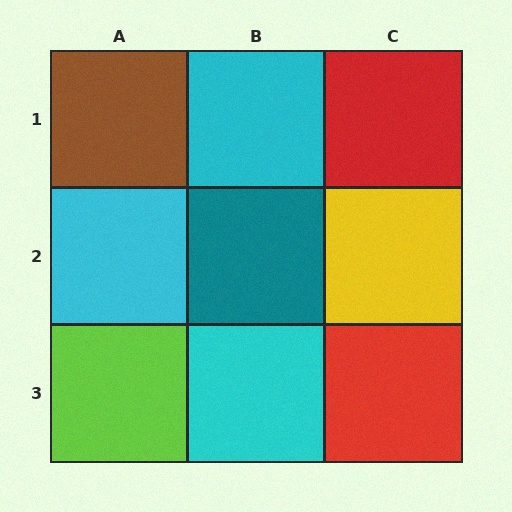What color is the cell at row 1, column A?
Brown.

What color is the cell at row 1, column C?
Red.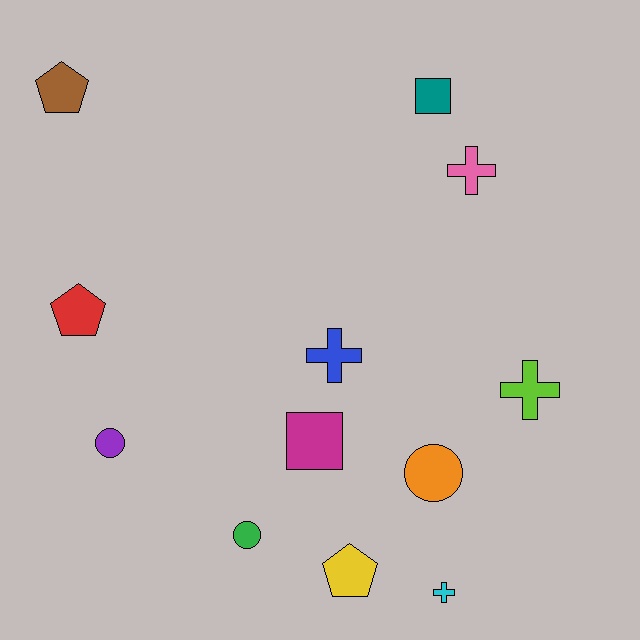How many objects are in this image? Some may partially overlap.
There are 12 objects.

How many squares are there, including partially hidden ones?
There are 2 squares.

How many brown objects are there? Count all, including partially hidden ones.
There is 1 brown object.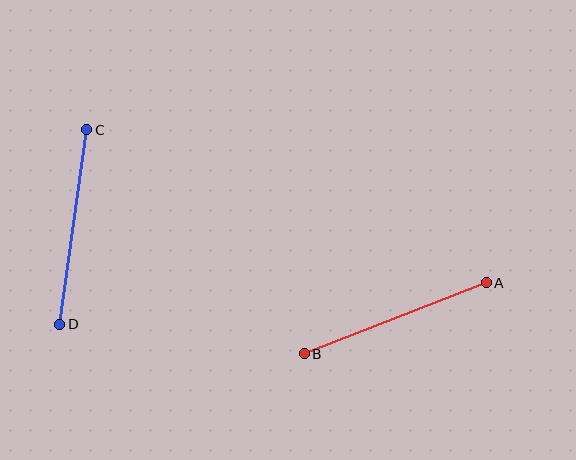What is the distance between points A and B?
The distance is approximately 195 pixels.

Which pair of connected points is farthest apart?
Points C and D are farthest apart.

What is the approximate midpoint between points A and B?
The midpoint is at approximately (395, 318) pixels.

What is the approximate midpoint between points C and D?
The midpoint is at approximately (73, 227) pixels.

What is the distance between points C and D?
The distance is approximately 196 pixels.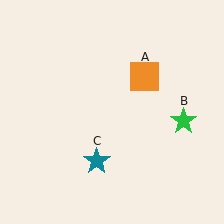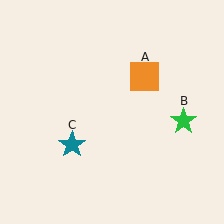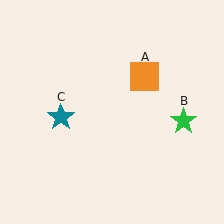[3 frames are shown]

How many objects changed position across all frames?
1 object changed position: teal star (object C).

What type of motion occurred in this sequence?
The teal star (object C) rotated clockwise around the center of the scene.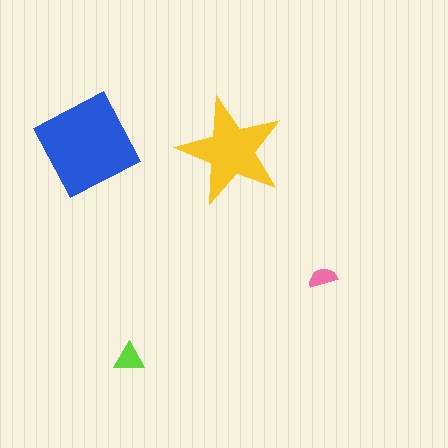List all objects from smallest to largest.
The pink semicircle, the lime triangle, the yellow star, the blue square.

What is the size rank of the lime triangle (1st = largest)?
3rd.